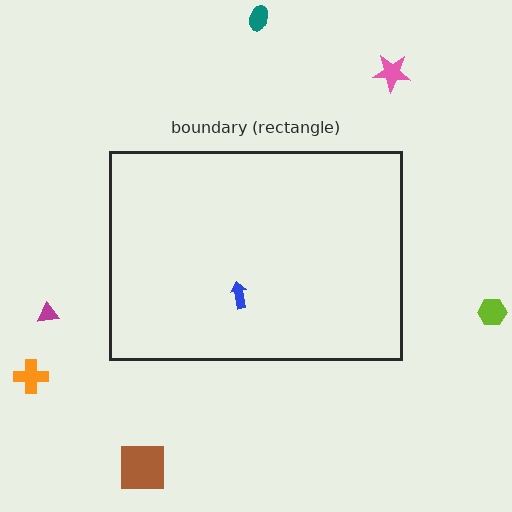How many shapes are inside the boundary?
1 inside, 6 outside.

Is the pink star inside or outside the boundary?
Outside.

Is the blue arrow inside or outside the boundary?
Inside.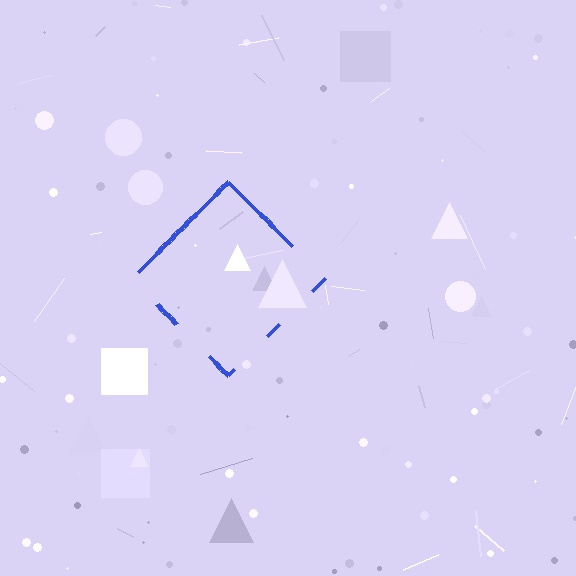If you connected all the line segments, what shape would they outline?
They would outline a diamond.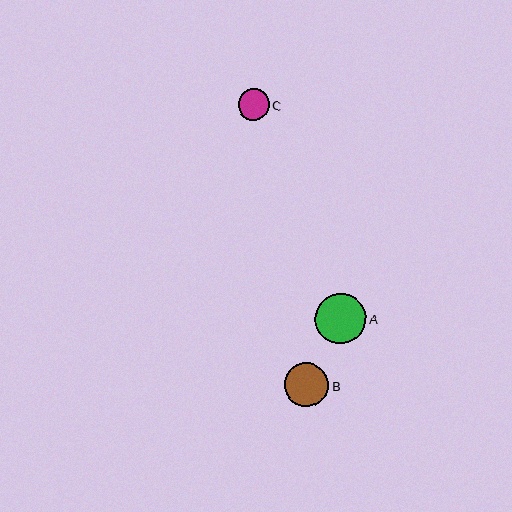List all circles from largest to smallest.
From largest to smallest: A, B, C.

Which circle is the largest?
Circle A is the largest with a size of approximately 51 pixels.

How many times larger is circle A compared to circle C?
Circle A is approximately 1.6 times the size of circle C.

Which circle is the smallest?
Circle C is the smallest with a size of approximately 31 pixels.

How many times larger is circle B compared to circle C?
Circle B is approximately 1.4 times the size of circle C.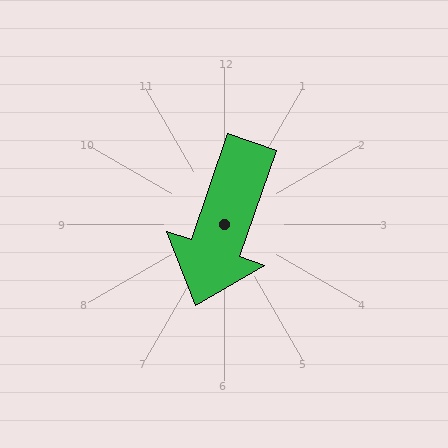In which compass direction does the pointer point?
South.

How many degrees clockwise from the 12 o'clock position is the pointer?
Approximately 199 degrees.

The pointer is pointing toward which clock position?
Roughly 7 o'clock.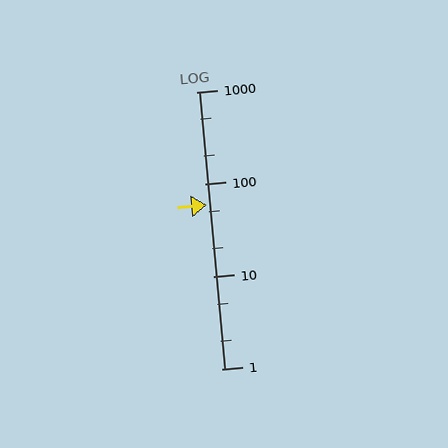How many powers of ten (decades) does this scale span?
The scale spans 3 decades, from 1 to 1000.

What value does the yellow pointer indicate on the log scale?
The pointer indicates approximately 59.